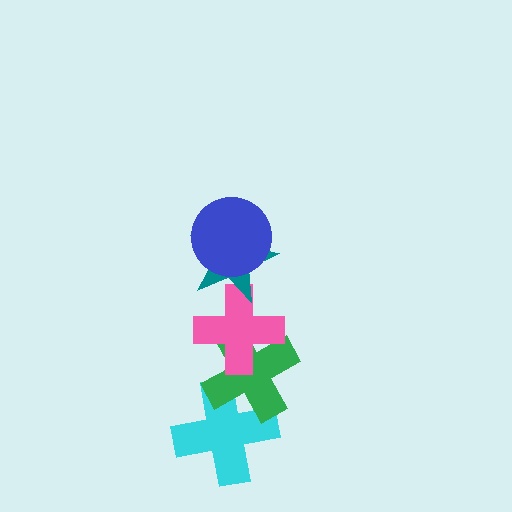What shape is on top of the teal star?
The blue circle is on top of the teal star.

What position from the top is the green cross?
The green cross is 4th from the top.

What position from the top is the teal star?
The teal star is 2nd from the top.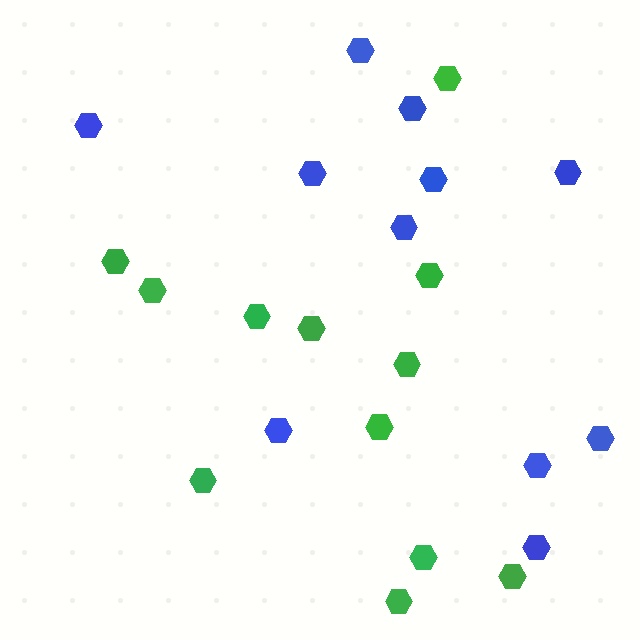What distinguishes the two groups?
There are 2 groups: one group of green hexagons (12) and one group of blue hexagons (11).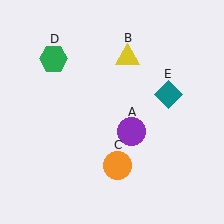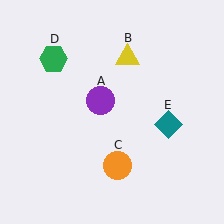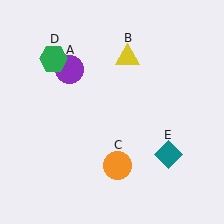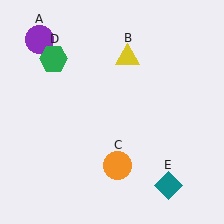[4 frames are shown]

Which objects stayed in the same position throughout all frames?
Yellow triangle (object B) and orange circle (object C) and green hexagon (object D) remained stationary.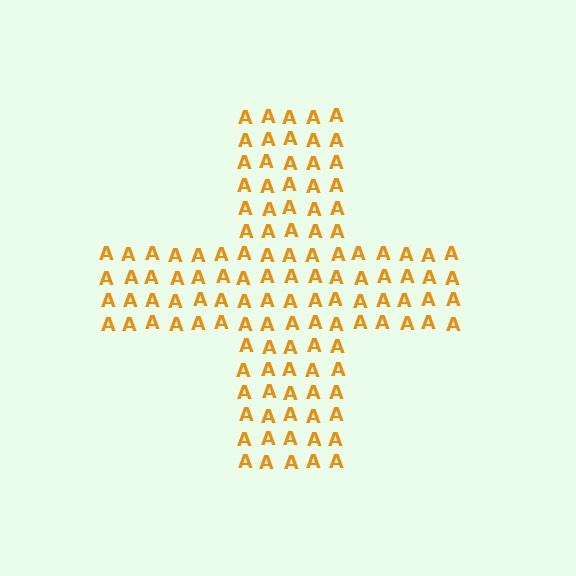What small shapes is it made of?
It is made of small letter A's.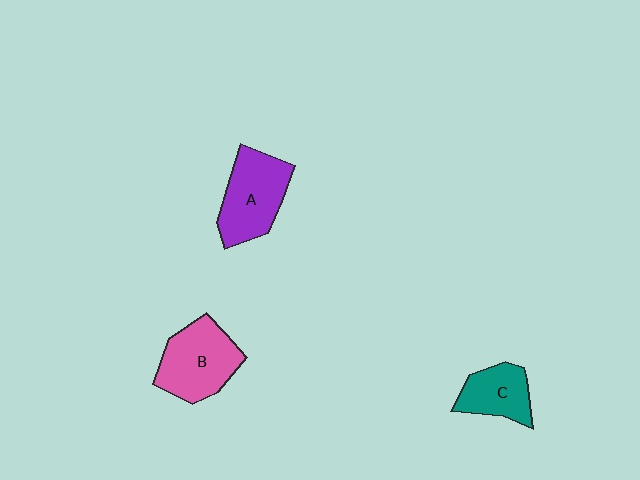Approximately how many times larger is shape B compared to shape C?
Approximately 1.5 times.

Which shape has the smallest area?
Shape C (teal).